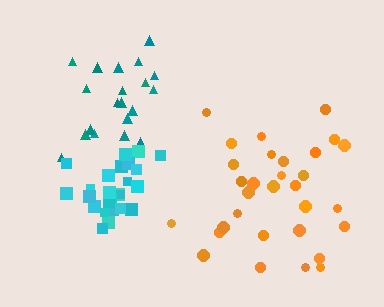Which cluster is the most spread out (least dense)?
Orange.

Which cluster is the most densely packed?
Cyan.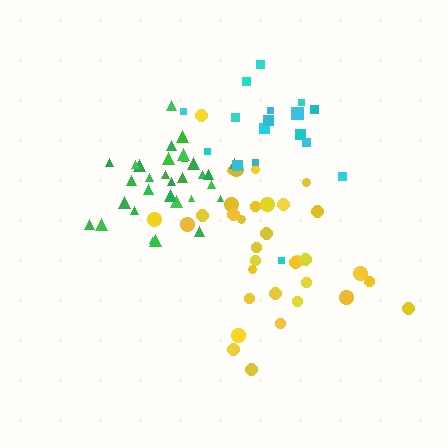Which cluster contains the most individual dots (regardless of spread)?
Yellow (34).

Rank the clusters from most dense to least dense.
green, yellow, cyan.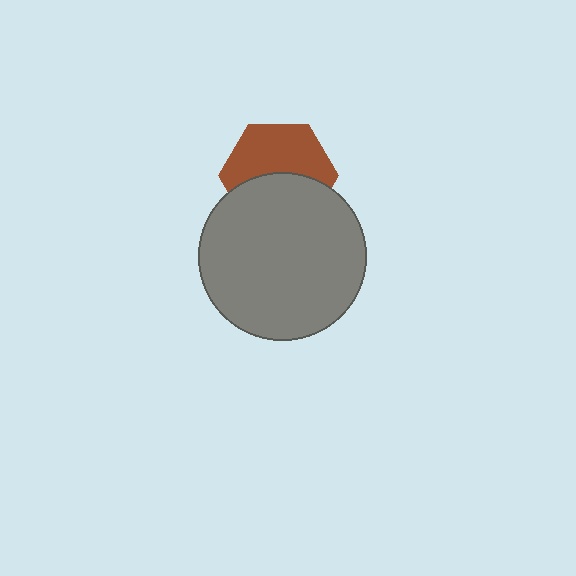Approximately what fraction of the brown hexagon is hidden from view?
Roughly 46% of the brown hexagon is hidden behind the gray circle.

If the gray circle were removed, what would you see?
You would see the complete brown hexagon.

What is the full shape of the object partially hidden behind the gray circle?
The partially hidden object is a brown hexagon.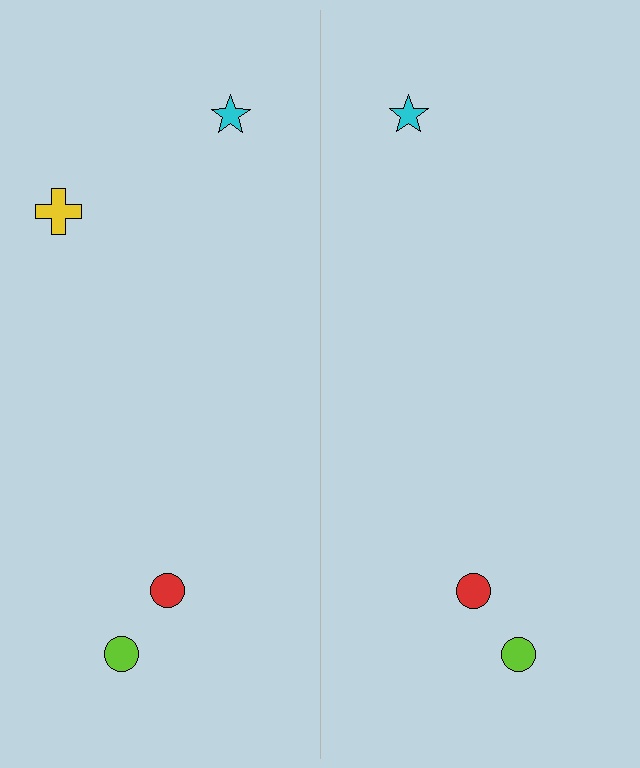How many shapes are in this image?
There are 7 shapes in this image.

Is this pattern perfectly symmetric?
No, the pattern is not perfectly symmetric. A yellow cross is missing from the right side.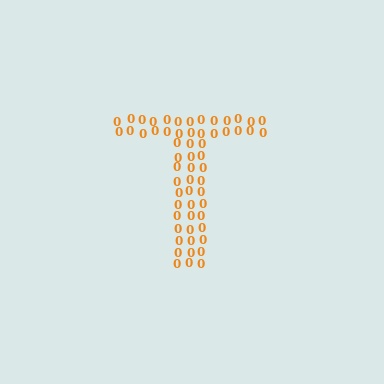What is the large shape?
The large shape is the letter T.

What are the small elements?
The small elements are digit 0's.